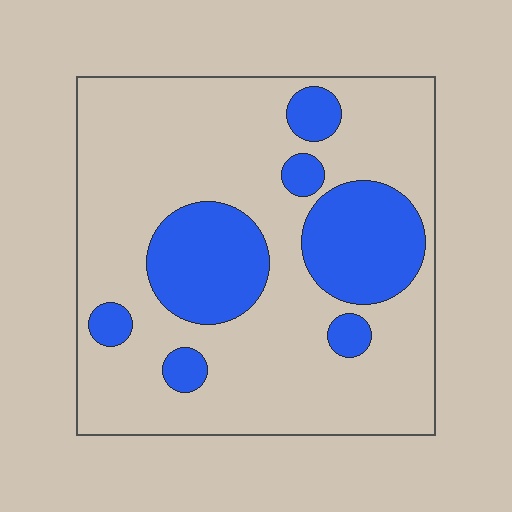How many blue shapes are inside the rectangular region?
7.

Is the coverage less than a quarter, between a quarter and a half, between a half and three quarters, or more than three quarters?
Between a quarter and a half.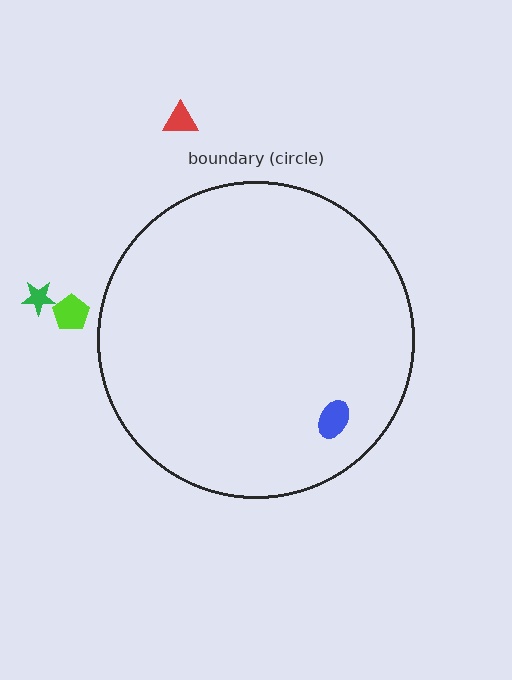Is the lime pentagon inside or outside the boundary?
Outside.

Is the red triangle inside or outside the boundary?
Outside.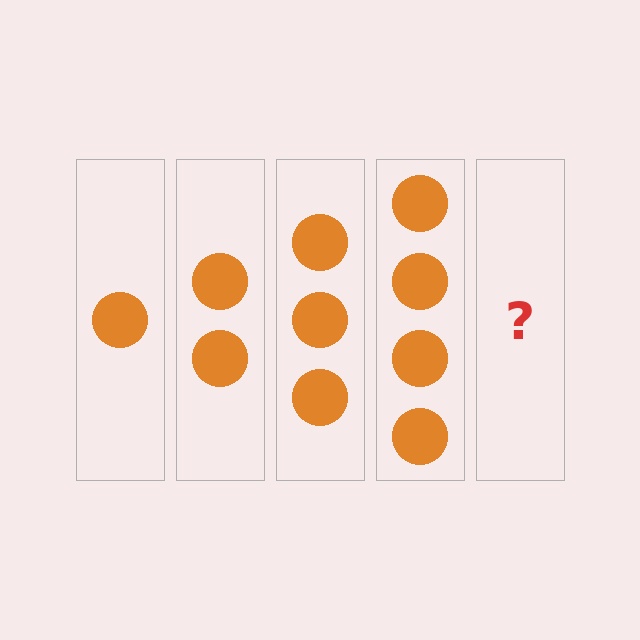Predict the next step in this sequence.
The next step is 5 circles.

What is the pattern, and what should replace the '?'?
The pattern is that each step adds one more circle. The '?' should be 5 circles.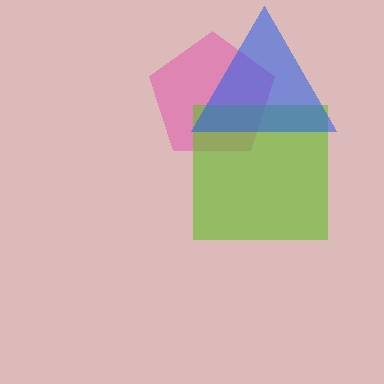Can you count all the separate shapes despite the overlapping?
Yes, there are 3 separate shapes.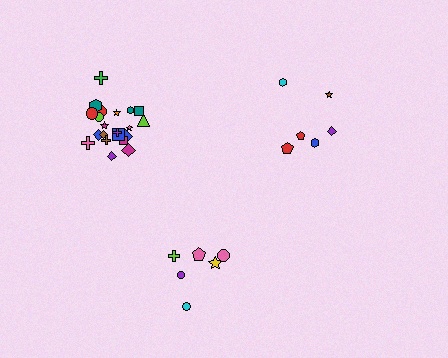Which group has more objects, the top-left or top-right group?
The top-left group.